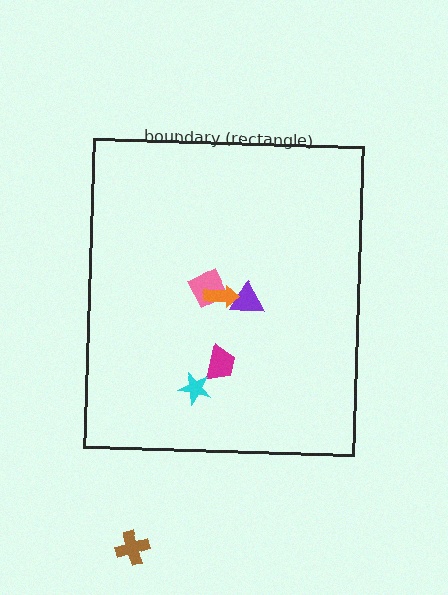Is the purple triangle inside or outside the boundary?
Inside.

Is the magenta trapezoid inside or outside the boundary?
Inside.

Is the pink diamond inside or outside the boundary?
Inside.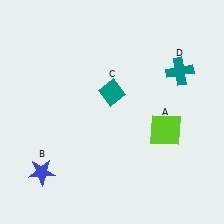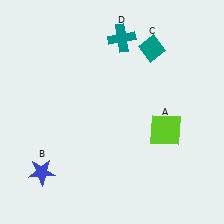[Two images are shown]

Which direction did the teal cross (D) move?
The teal cross (D) moved left.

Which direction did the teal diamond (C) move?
The teal diamond (C) moved up.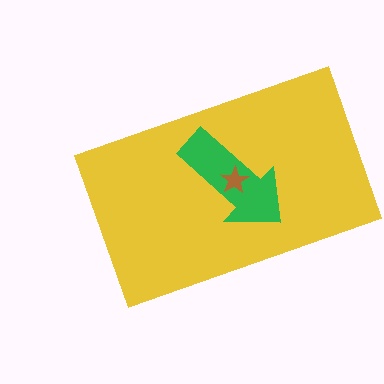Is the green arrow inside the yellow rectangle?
Yes.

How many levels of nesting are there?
3.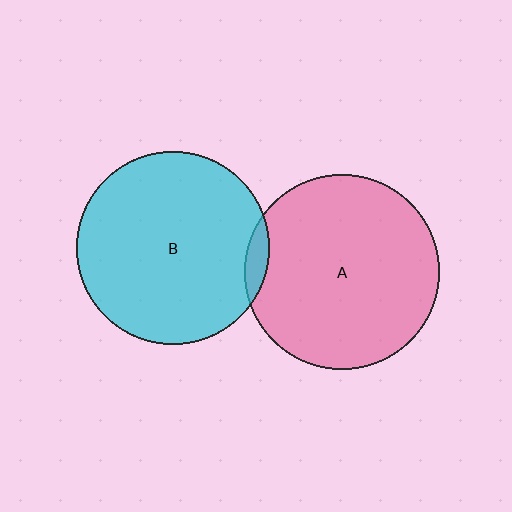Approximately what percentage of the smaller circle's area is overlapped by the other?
Approximately 5%.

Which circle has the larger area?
Circle A (pink).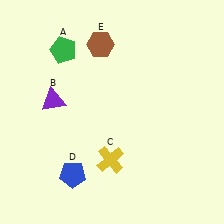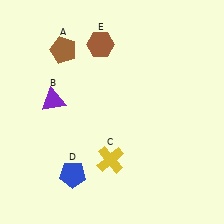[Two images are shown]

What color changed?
The pentagon (A) changed from green in Image 1 to brown in Image 2.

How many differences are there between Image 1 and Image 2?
There is 1 difference between the two images.